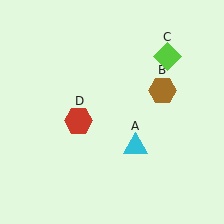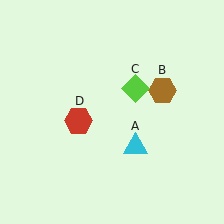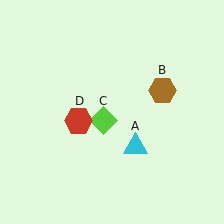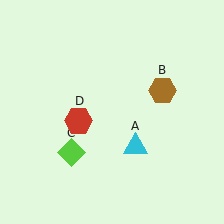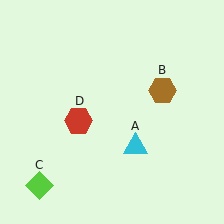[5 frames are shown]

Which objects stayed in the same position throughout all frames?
Cyan triangle (object A) and brown hexagon (object B) and red hexagon (object D) remained stationary.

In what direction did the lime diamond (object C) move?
The lime diamond (object C) moved down and to the left.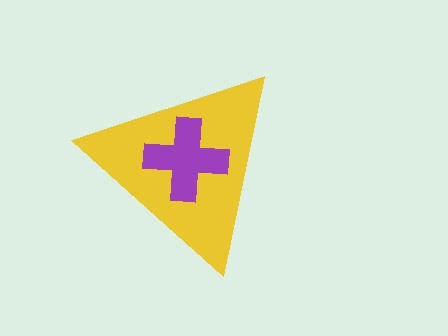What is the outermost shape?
The yellow triangle.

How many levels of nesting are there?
2.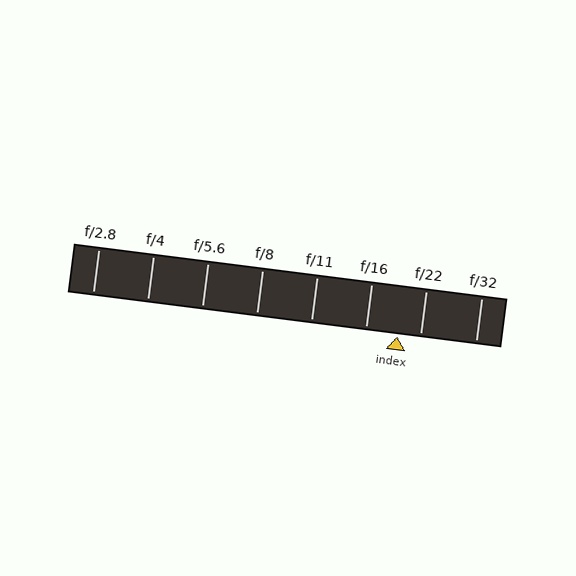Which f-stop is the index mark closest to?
The index mark is closest to f/22.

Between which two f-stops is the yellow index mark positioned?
The index mark is between f/16 and f/22.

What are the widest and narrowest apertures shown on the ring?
The widest aperture shown is f/2.8 and the narrowest is f/32.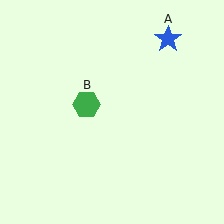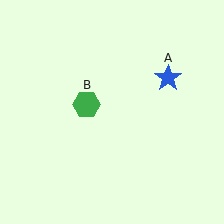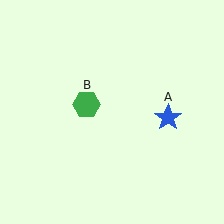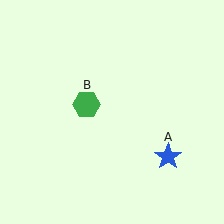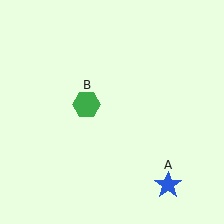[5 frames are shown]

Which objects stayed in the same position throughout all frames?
Green hexagon (object B) remained stationary.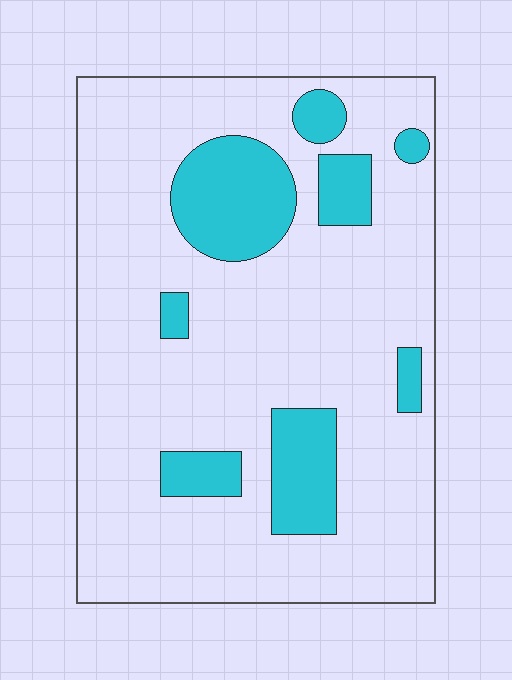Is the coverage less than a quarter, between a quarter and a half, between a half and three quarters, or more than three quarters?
Less than a quarter.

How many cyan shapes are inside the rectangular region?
8.